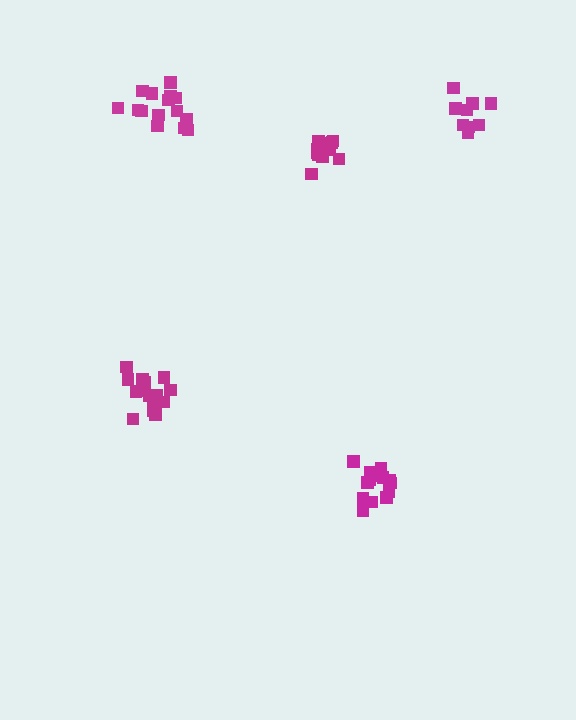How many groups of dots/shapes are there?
There are 5 groups.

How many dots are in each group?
Group 1: 12 dots, Group 2: 10 dots, Group 3: 14 dots, Group 4: 15 dots, Group 5: 15 dots (66 total).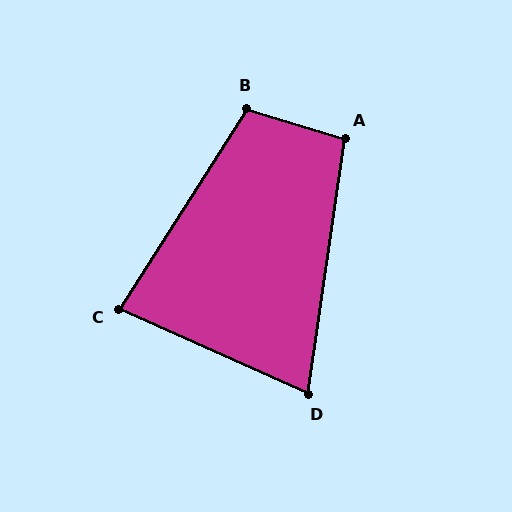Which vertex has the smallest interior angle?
D, at approximately 74 degrees.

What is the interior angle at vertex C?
Approximately 82 degrees (acute).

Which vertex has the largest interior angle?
B, at approximately 106 degrees.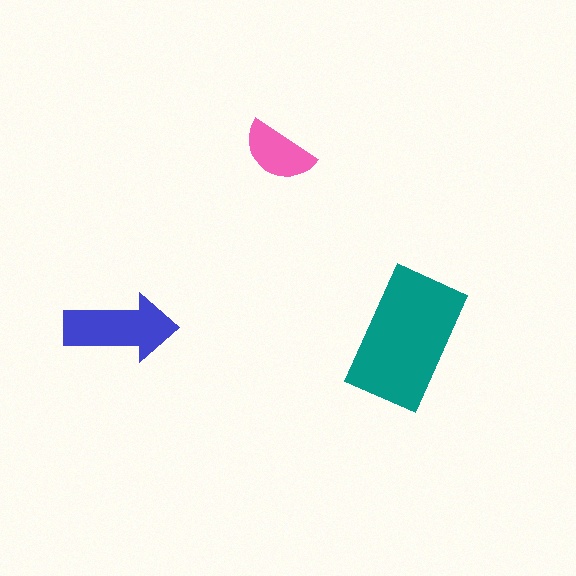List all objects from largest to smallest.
The teal rectangle, the blue arrow, the pink semicircle.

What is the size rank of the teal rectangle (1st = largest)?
1st.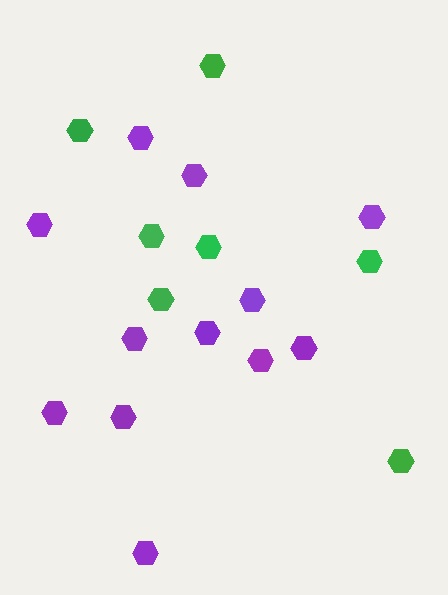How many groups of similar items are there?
There are 2 groups: one group of green hexagons (7) and one group of purple hexagons (12).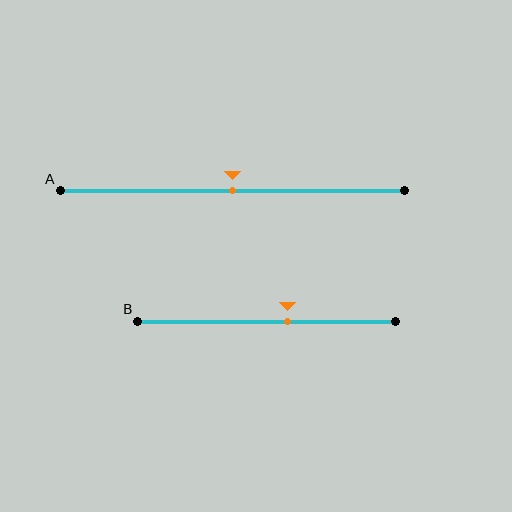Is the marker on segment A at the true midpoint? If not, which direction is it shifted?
Yes, the marker on segment A is at the true midpoint.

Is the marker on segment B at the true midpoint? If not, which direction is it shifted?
No, the marker on segment B is shifted to the right by about 8% of the segment length.